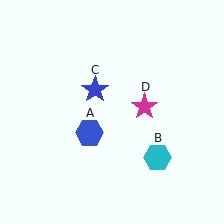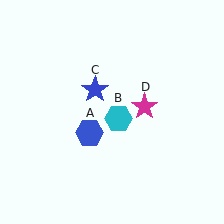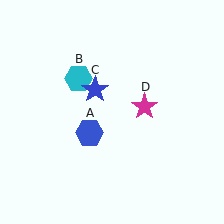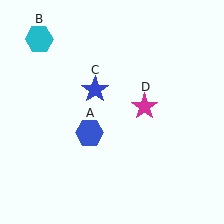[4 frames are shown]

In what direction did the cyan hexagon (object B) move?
The cyan hexagon (object B) moved up and to the left.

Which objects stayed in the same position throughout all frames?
Blue hexagon (object A) and blue star (object C) and magenta star (object D) remained stationary.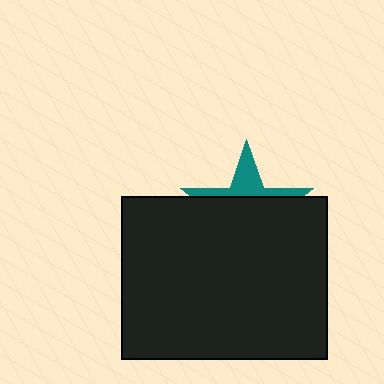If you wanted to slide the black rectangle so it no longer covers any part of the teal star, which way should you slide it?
Slide it down — that is the most direct way to separate the two shapes.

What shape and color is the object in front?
The object in front is a black rectangle.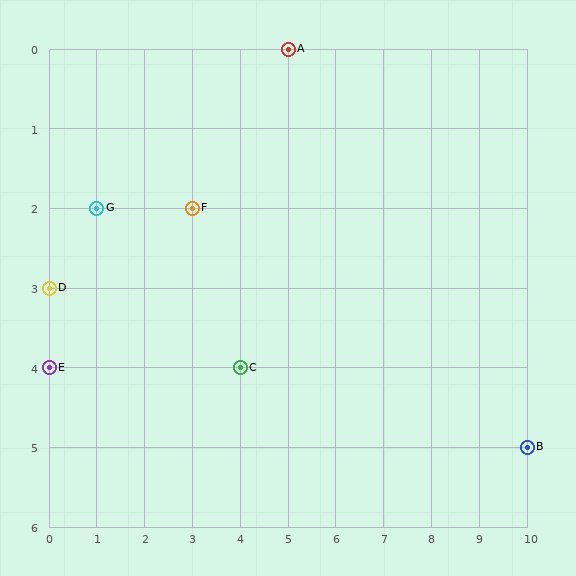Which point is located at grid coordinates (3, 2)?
Point F is at (3, 2).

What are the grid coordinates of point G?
Point G is at grid coordinates (1, 2).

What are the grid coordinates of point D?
Point D is at grid coordinates (0, 3).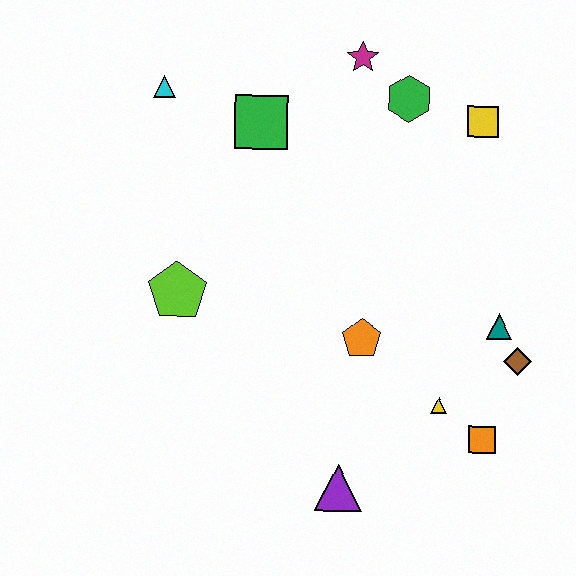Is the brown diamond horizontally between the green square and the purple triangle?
No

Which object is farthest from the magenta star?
The purple triangle is farthest from the magenta star.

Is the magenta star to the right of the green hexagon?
No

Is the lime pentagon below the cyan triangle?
Yes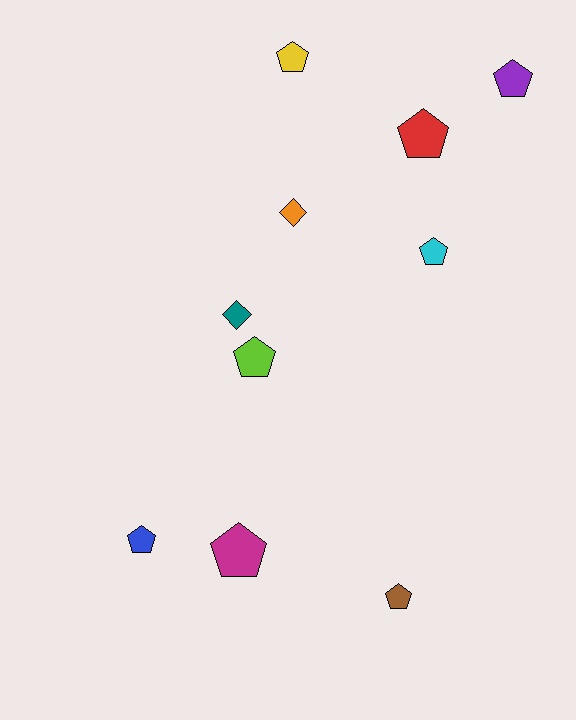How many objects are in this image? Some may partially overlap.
There are 10 objects.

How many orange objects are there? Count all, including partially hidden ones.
There is 1 orange object.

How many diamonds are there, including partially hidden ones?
There are 2 diamonds.